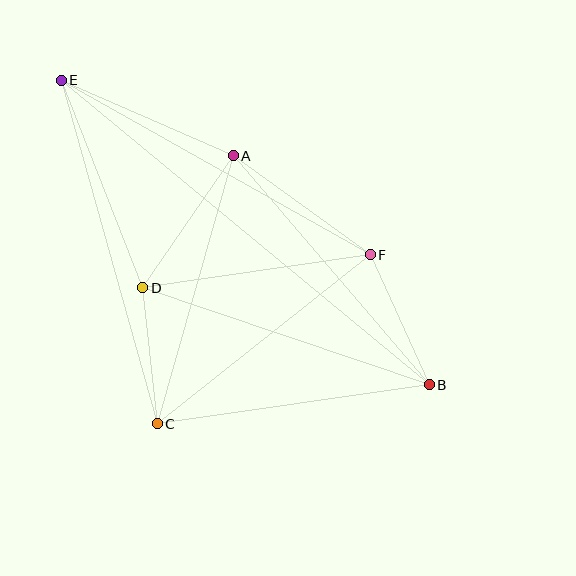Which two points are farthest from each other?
Points B and E are farthest from each other.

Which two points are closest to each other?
Points C and D are closest to each other.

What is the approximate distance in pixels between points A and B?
The distance between A and B is approximately 301 pixels.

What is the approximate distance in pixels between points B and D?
The distance between B and D is approximately 302 pixels.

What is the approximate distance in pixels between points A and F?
The distance between A and F is approximately 169 pixels.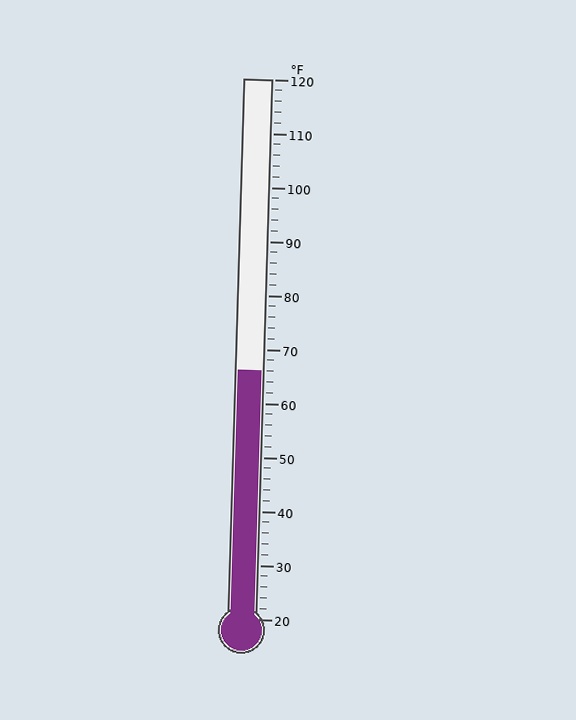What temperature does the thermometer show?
The thermometer shows approximately 66°F.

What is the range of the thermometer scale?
The thermometer scale ranges from 20°F to 120°F.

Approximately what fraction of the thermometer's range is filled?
The thermometer is filled to approximately 45% of its range.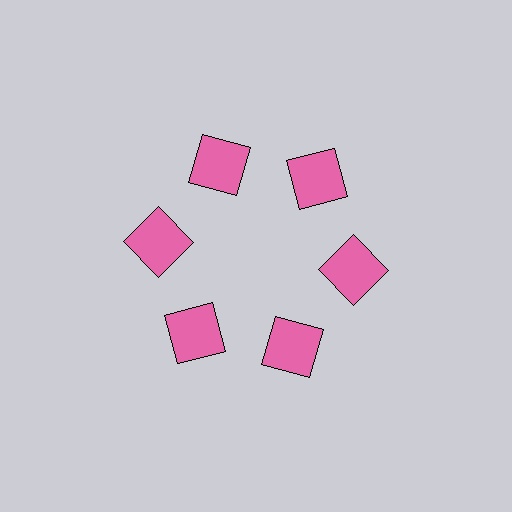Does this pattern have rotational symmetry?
Yes, this pattern has 6-fold rotational symmetry. It looks the same after rotating 60 degrees around the center.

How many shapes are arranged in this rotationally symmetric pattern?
There are 6 shapes, arranged in 6 groups of 1.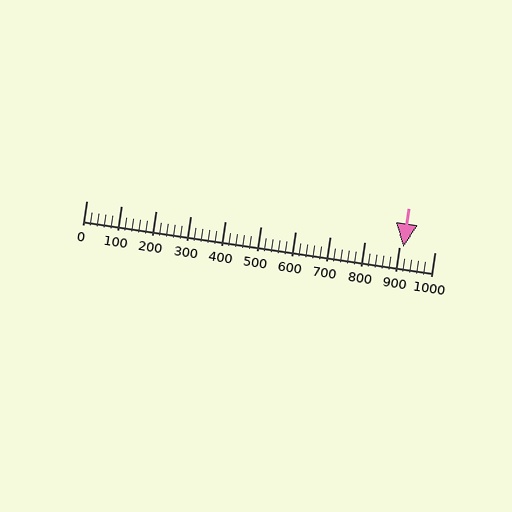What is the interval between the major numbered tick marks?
The major tick marks are spaced 100 units apart.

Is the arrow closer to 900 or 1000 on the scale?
The arrow is closer to 900.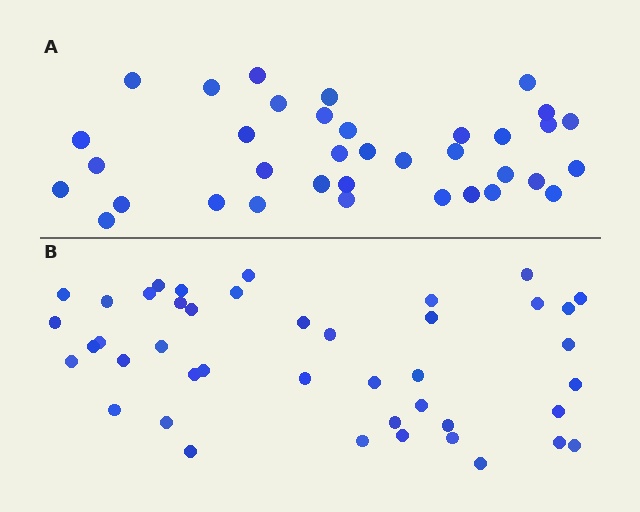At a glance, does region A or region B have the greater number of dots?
Region B (the bottom region) has more dots.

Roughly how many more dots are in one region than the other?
Region B has roughly 8 or so more dots than region A.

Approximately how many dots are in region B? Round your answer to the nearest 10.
About 40 dots. (The exact count is 43, which rounds to 40.)